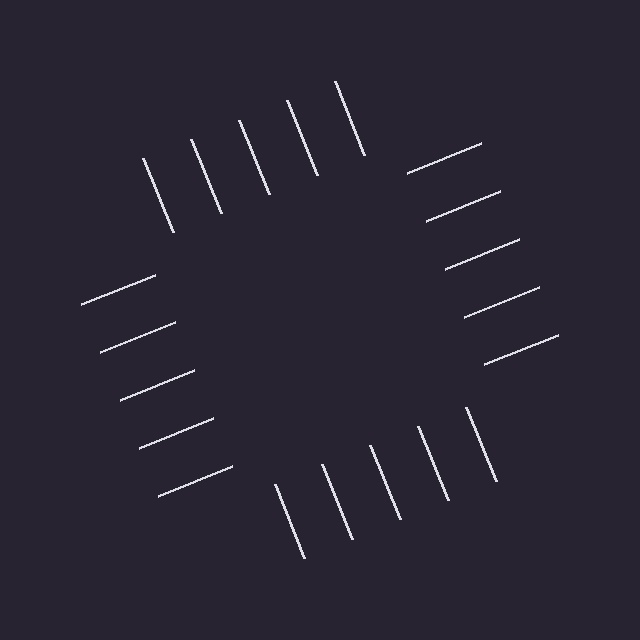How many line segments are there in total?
20 — 5 along each of the 4 edges.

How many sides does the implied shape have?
4 sides — the line-ends trace a square.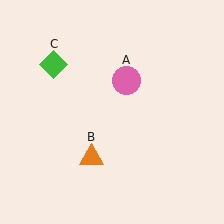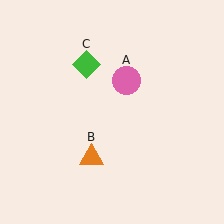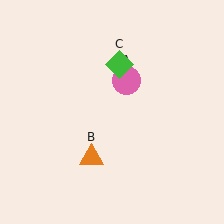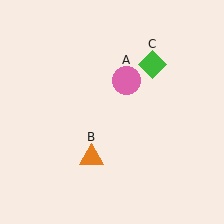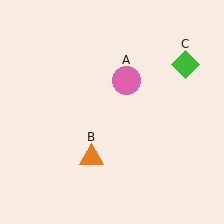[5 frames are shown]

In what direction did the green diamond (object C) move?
The green diamond (object C) moved right.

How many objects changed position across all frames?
1 object changed position: green diamond (object C).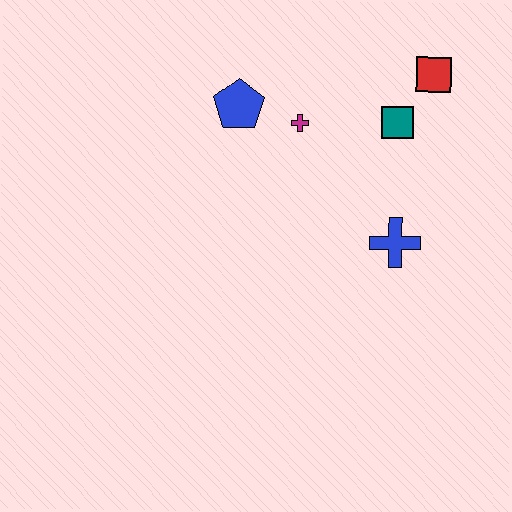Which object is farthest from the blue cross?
The blue pentagon is farthest from the blue cross.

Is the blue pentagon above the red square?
No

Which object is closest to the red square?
The teal square is closest to the red square.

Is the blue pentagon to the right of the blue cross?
No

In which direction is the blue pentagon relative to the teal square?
The blue pentagon is to the left of the teal square.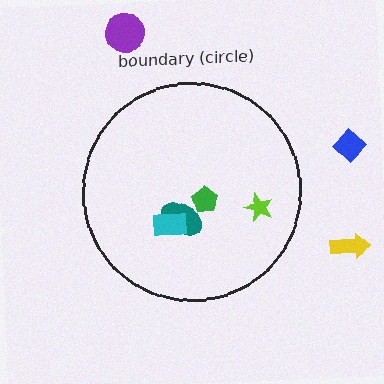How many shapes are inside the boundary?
4 inside, 3 outside.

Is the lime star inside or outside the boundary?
Inside.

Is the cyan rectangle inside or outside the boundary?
Inside.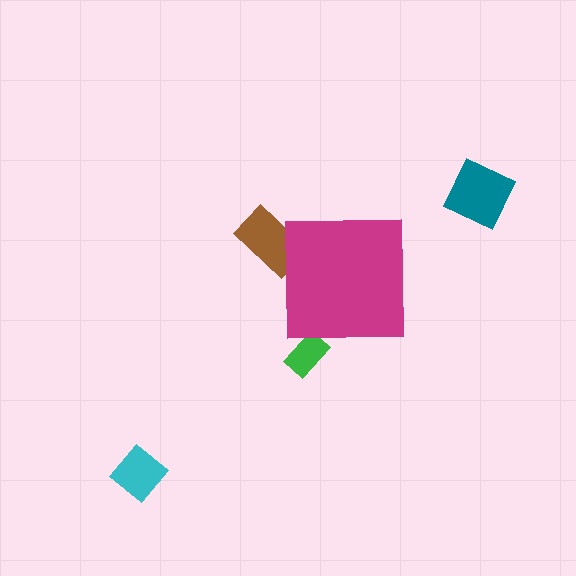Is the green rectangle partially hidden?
Yes, the green rectangle is partially hidden behind the magenta square.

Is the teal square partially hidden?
No, the teal square is fully visible.